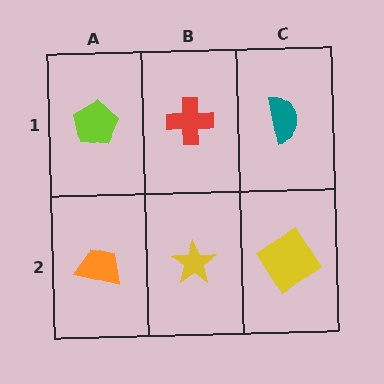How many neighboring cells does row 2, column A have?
2.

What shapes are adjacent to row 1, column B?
A yellow star (row 2, column B), a lime pentagon (row 1, column A), a teal semicircle (row 1, column C).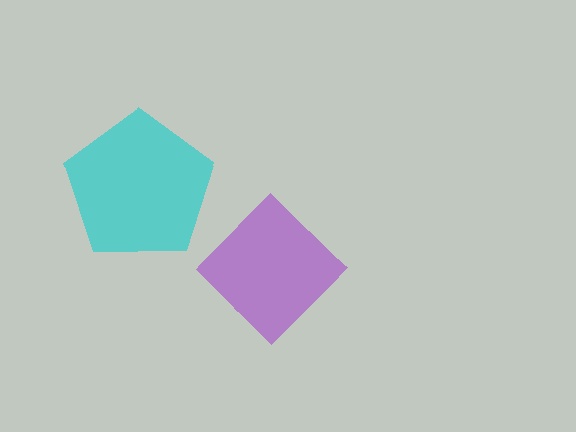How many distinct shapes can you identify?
There are 2 distinct shapes: a cyan pentagon, a purple diamond.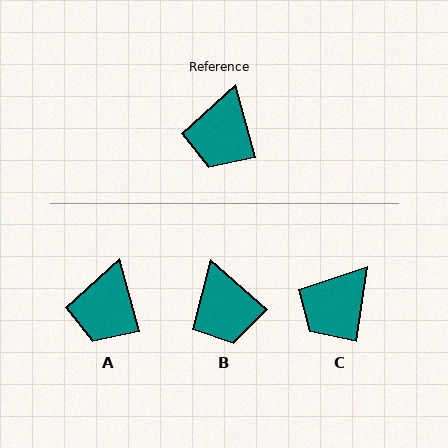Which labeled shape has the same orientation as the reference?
A.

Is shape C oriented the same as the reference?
No, it is off by about 24 degrees.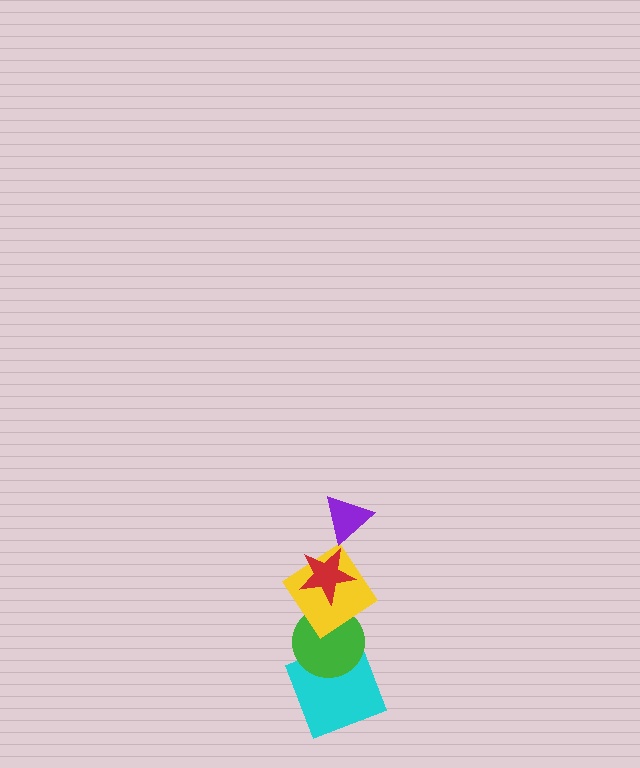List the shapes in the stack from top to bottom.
From top to bottom: the purple triangle, the red star, the yellow diamond, the green circle, the cyan square.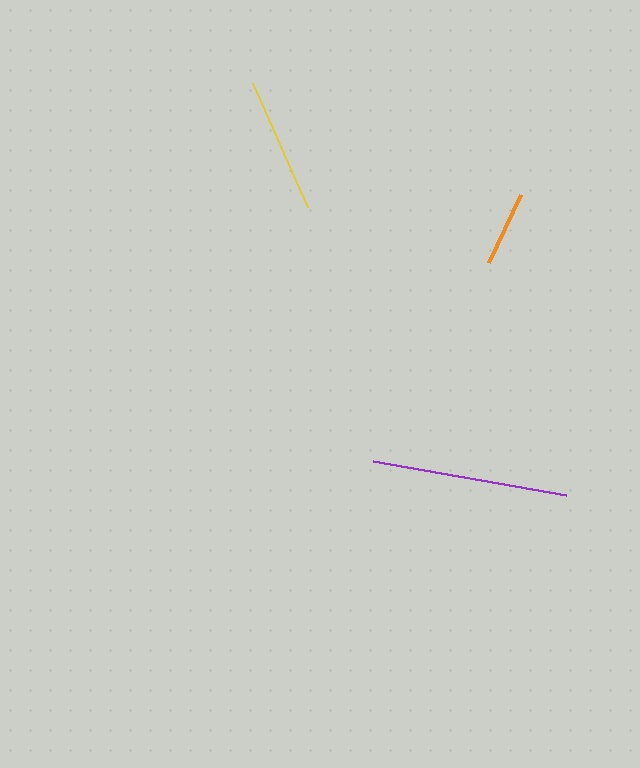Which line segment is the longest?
The purple line is the longest at approximately 195 pixels.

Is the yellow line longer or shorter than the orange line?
The yellow line is longer than the orange line.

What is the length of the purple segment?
The purple segment is approximately 195 pixels long.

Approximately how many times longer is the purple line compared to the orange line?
The purple line is approximately 2.6 times the length of the orange line.